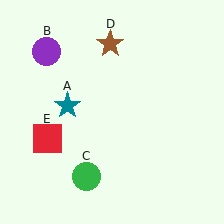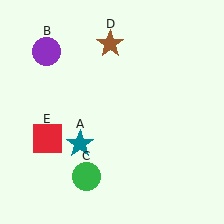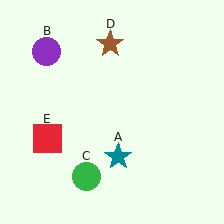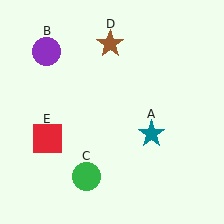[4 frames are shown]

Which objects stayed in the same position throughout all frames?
Purple circle (object B) and green circle (object C) and brown star (object D) and red square (object E) remained stationary.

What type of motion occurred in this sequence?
The teal star (object A) rotated counterclockwise around the center of the scene.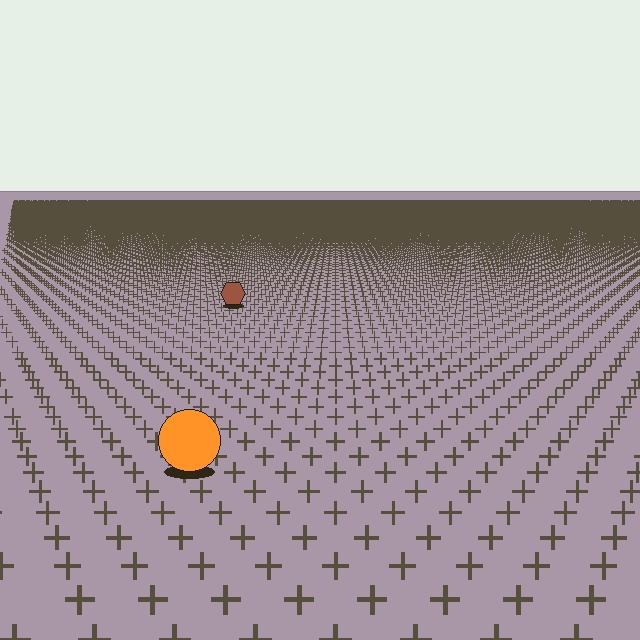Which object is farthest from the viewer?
The brown hexagon is farthest from the viewer. It appears smaller and the ground texture around it is denser.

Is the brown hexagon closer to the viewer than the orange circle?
No. The orange circle is closer — you can tell from the texture gradient: the ground texture is coarser near it.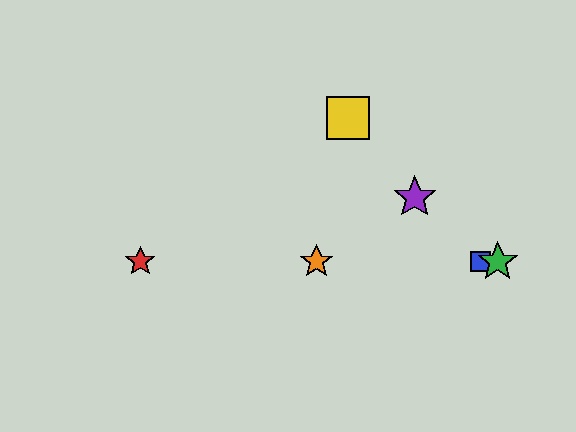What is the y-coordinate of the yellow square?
The yellow square is at y≈118.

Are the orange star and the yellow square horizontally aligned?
No, the orange star is at y≈262 and the yellow square is at y≈118.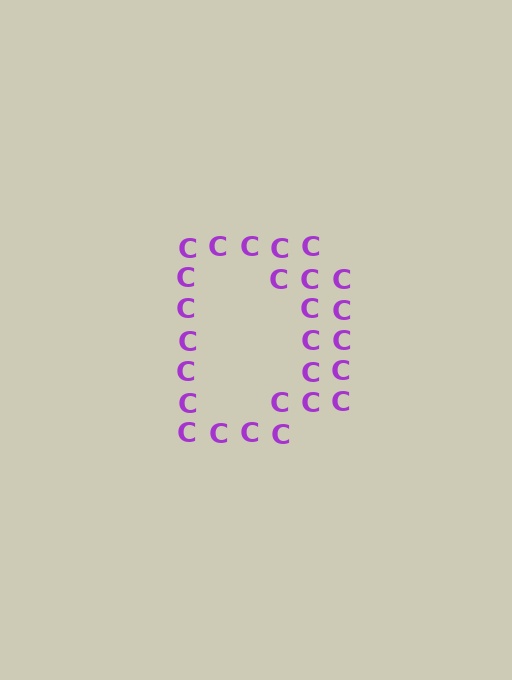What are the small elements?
The small elements are letter C's.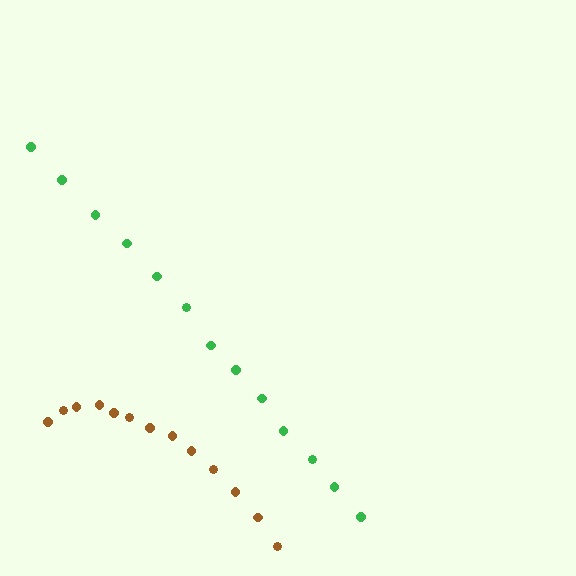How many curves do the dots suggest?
There are 2 distinct paths.